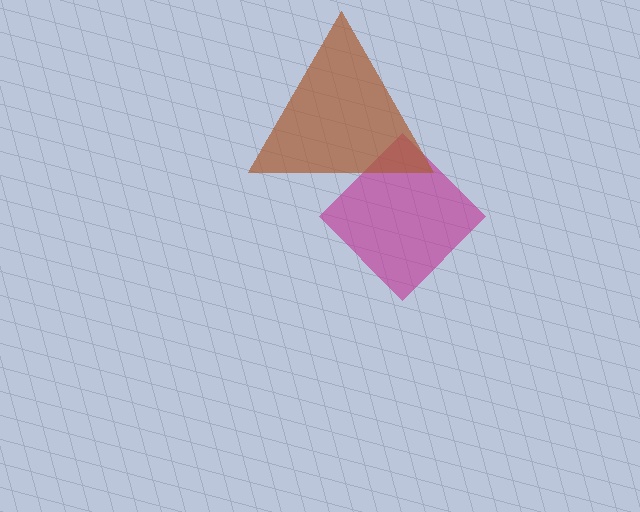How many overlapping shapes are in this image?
There are 2 overlapping shapes in the image.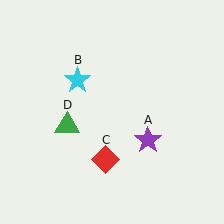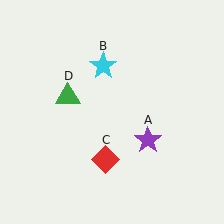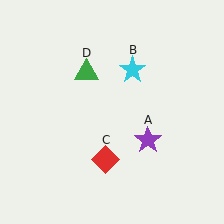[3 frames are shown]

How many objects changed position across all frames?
2 objects changed position: cyan star (object B), green triangle (object D).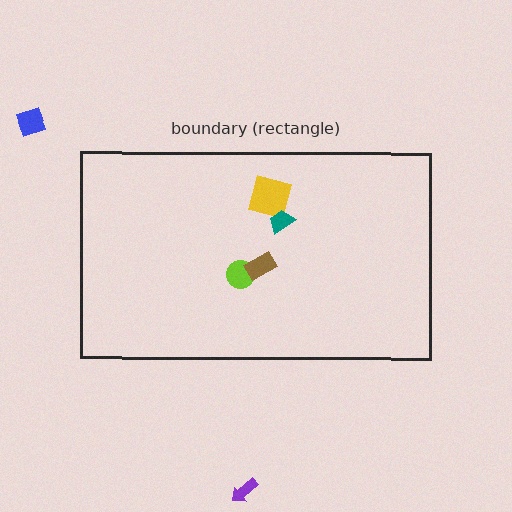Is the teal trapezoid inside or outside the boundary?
Inside.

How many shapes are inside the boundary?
4 inside, 2 outside.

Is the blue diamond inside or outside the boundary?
Outside.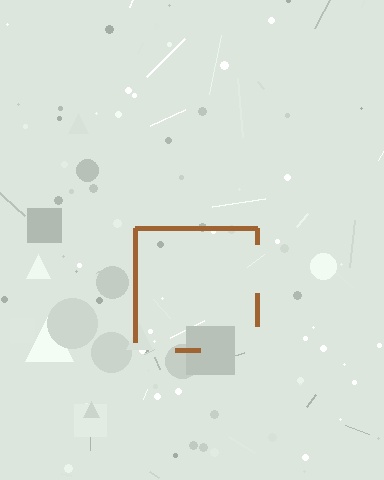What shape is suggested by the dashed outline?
The dashed outline suggests a square.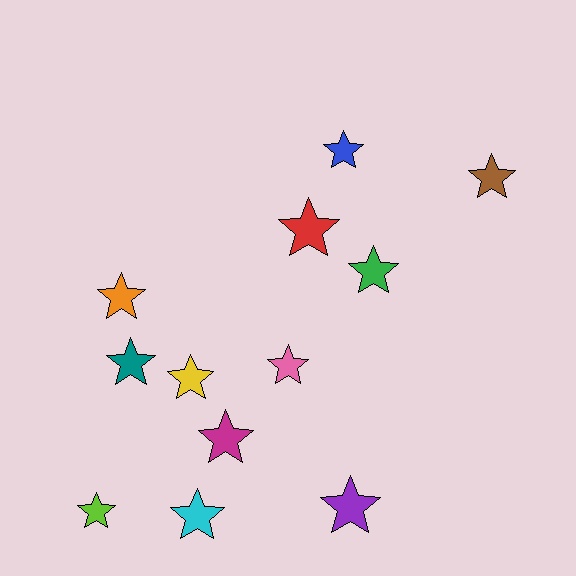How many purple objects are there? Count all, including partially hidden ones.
There is 1 purple object.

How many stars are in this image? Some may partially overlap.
There are 12 stars.